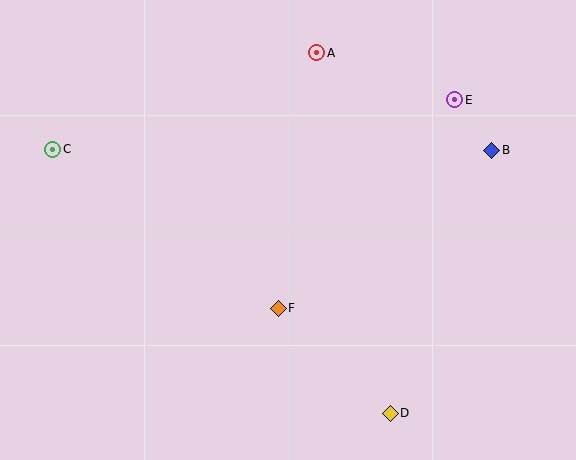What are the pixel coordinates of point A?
Point A is at (317, 53).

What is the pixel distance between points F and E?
The distance between F and E is 273 pixels.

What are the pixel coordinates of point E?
Point E is at (455, 100).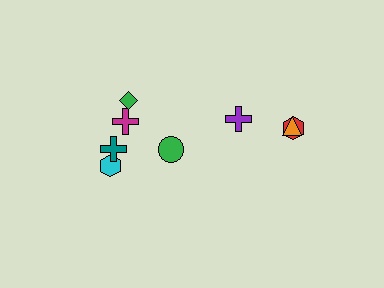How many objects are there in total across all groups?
There are 8 objects.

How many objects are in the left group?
There are 5 objects.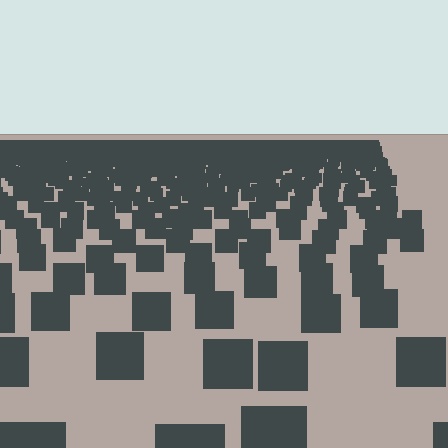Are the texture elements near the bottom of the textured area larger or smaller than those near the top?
Larger. Near the bottom, elements are closer to the viewer and appear at a bigger on-screen size.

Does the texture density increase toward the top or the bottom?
Density increases toward the top.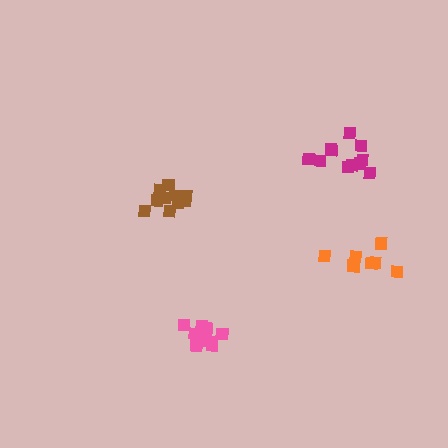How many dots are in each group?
Group 1: 11 dots, Group 2: 7 dots, Group 3: 11 dots, Group 4: 10 dots (39 total).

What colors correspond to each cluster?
The clusters are colored: brown, orange, magenta, pink.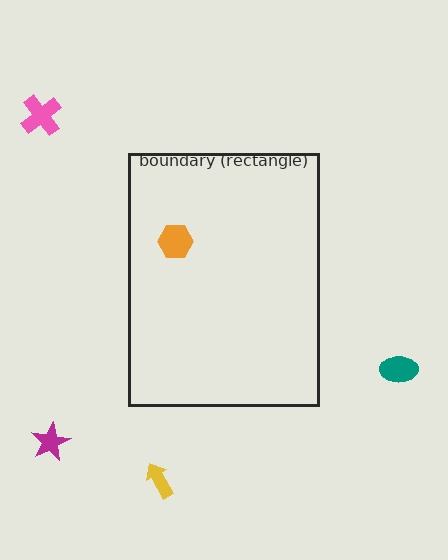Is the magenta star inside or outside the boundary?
Outside.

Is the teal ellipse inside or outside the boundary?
Outside.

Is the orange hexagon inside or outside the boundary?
Inside.